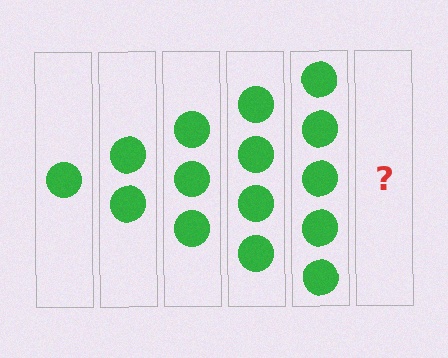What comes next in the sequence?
The next element should be 6 circles.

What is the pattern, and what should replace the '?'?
The pattern is that each step adds one more circle. The '?' should be 6 circles.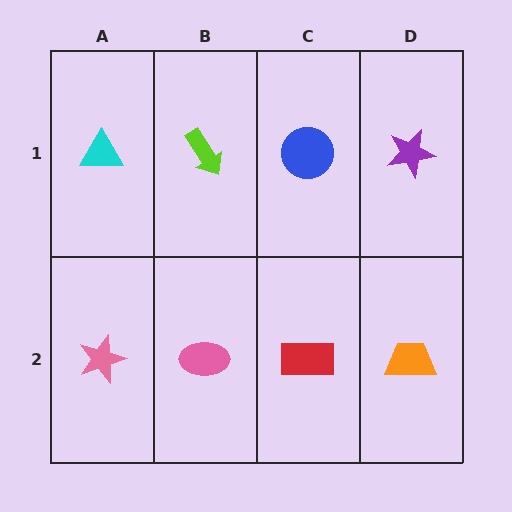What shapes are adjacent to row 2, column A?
A cyan triangle (row 1, column A), a pink ellipse (row 2, column B).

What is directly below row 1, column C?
A red rectangle.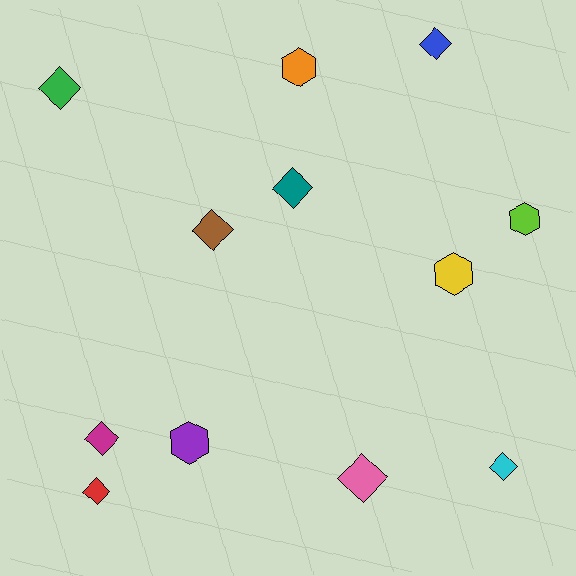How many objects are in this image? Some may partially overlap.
There are 12 objects.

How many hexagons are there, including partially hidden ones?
There are 4 hexagons.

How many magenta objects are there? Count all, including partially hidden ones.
There is 1 magenta object.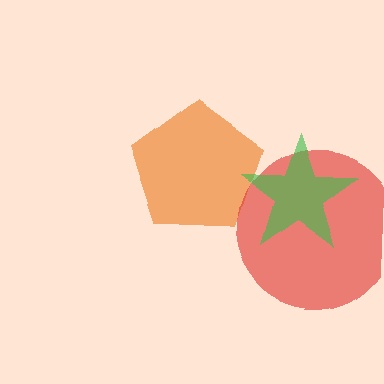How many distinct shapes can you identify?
There are 3 distinct shapes: an orange pentagon, a red circle, a green star.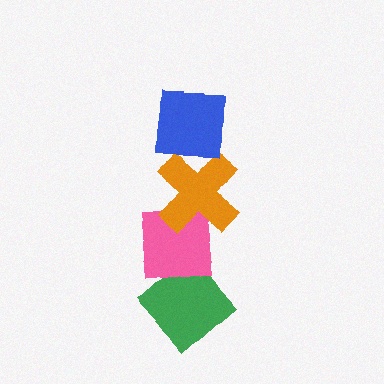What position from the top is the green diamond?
The green diamond is 4th from the top.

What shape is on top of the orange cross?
The blue square is on top of the orange cross.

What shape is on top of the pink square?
The orange cross is on top of the pink square.